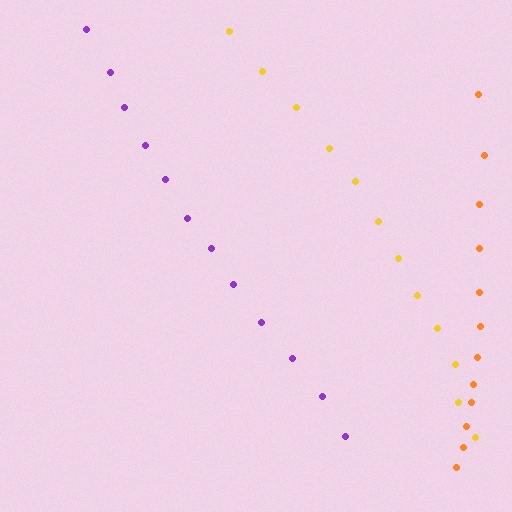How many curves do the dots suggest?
There are 3 distinct paths.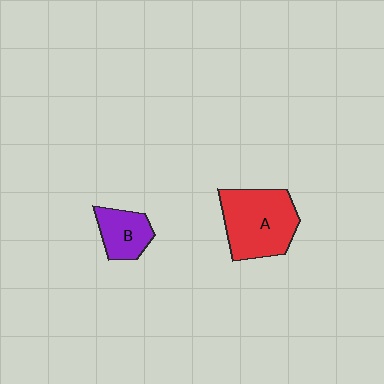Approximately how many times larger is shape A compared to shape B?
Approximately 2.0 times.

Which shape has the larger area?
Shape A (red).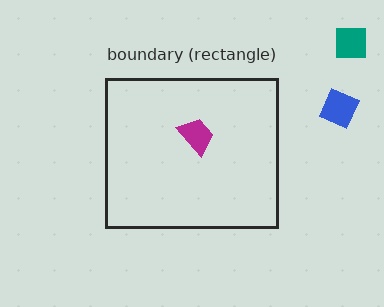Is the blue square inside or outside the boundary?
Outside.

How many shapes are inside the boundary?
1 inside, 2 outside.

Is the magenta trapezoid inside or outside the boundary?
Inside.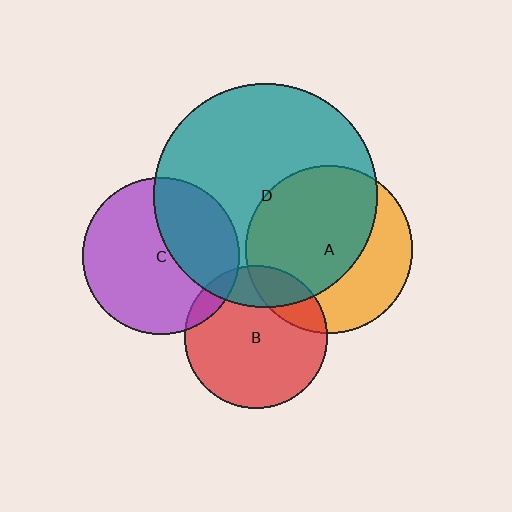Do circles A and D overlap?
Yes.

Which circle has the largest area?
Circle D (teal).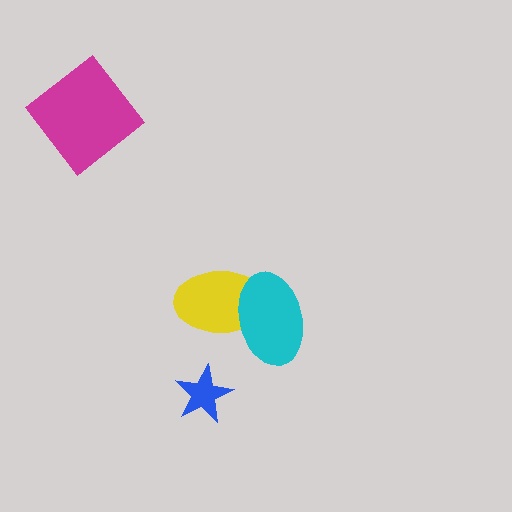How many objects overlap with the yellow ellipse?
1 object overlaps with the yellow ellipse.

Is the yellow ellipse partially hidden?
Yes, it is partially covered by another shape.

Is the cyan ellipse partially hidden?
No, no other shape covers it.